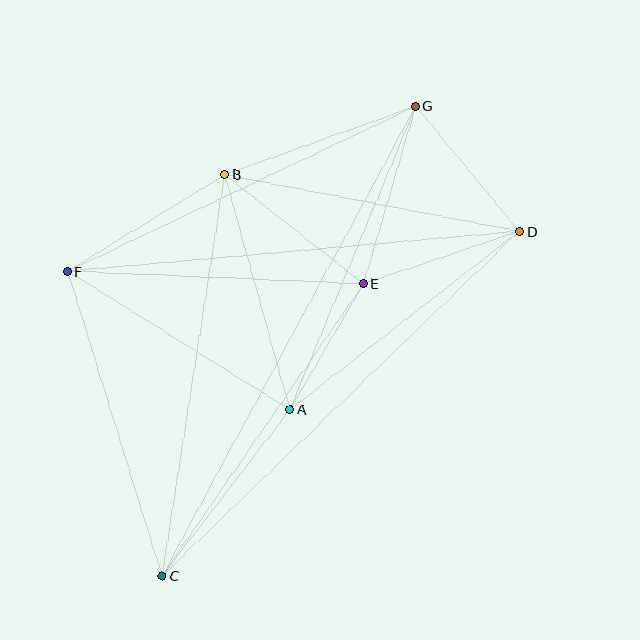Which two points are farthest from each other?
Points C and G are farthest from each other.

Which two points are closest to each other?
Points A and E are closest to each other.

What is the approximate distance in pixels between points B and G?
The distance between B and G is approximately 203 pixels.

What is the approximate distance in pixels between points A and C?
The distance between A and C is approximately 210 pixels.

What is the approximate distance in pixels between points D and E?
The distance between D and E is approximately 165 pixels.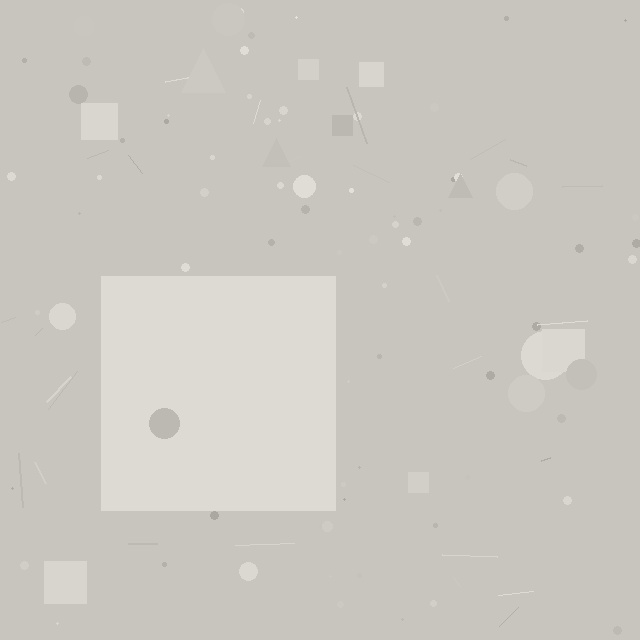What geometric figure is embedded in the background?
A square is embedded in the background.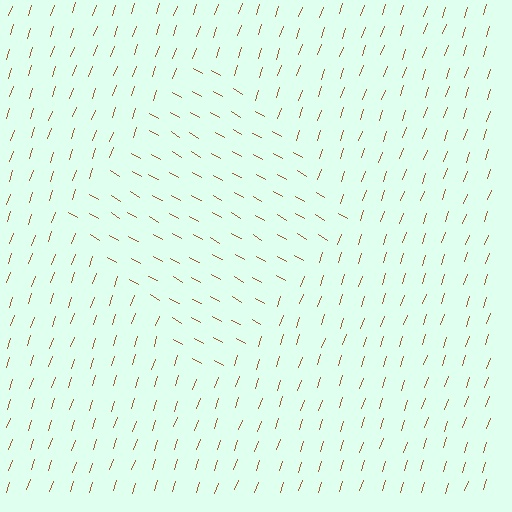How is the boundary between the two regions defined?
The boundary is defined purely by a change in line orientation (approximately 79 degrees difference). All lines are the same color and thickness.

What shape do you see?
I see a diamond.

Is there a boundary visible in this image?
Yes, there is a texture boundary formed by a change in line orientation.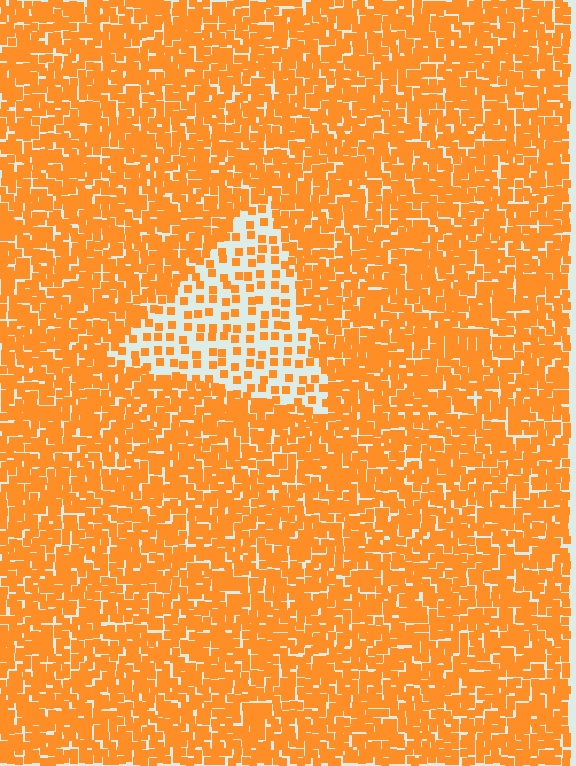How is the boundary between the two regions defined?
The boundary is defined by a change in element density (approximately 2.7x ratio). All elements are the same color, size, and shape.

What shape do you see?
I see a triangle.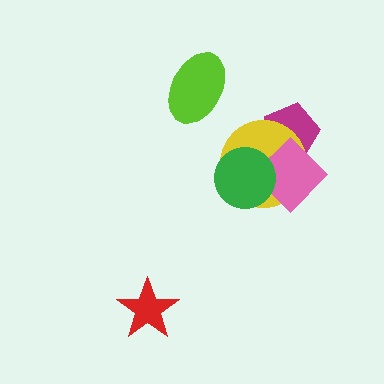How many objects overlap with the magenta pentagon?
2 objects overlap with the magenta pentagon.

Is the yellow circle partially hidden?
Yes, it is partially covered by another shape.